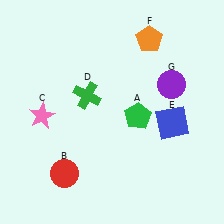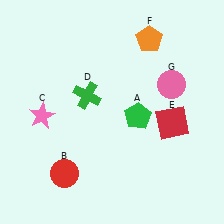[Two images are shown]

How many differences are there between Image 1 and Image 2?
There are 2 differences between the two images.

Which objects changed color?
E changed from blue to red. G changed from purple to pink.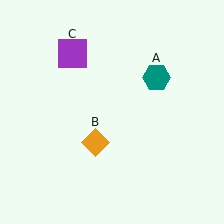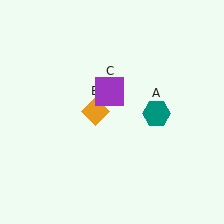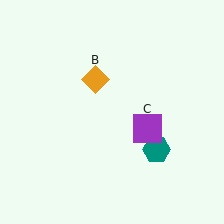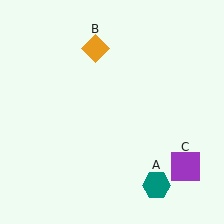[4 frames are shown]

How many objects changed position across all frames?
3 objects changed position: teal hexagon (object A), orange diamond (object B), purple square (object C).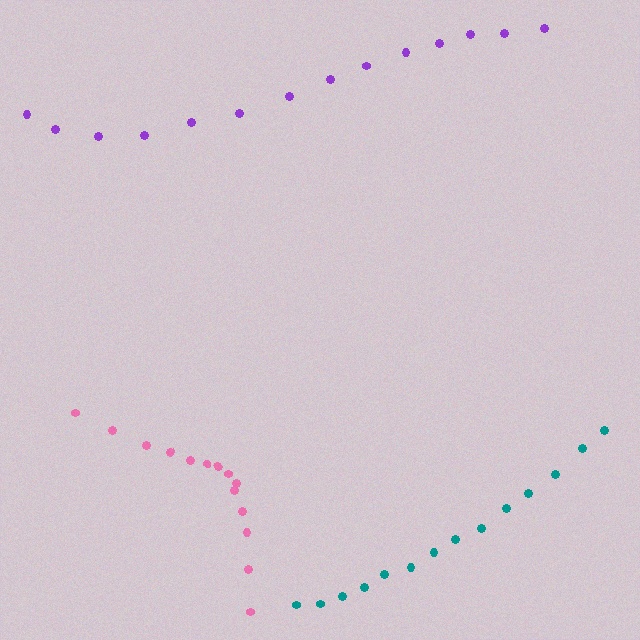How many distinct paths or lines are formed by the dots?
There are 3 distinct paths.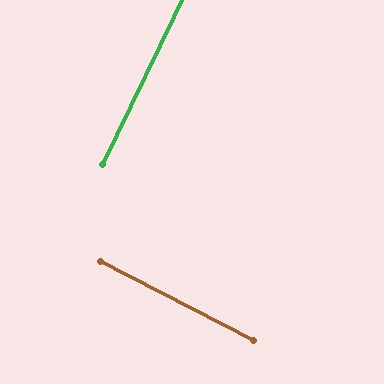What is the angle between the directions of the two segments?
Approximately 89 degrees.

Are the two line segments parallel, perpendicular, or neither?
Perpendicular — they meet at approximately 89°.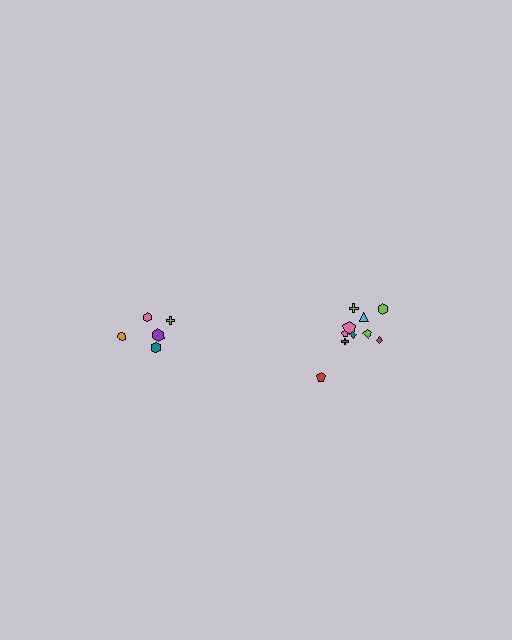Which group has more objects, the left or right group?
The right group.